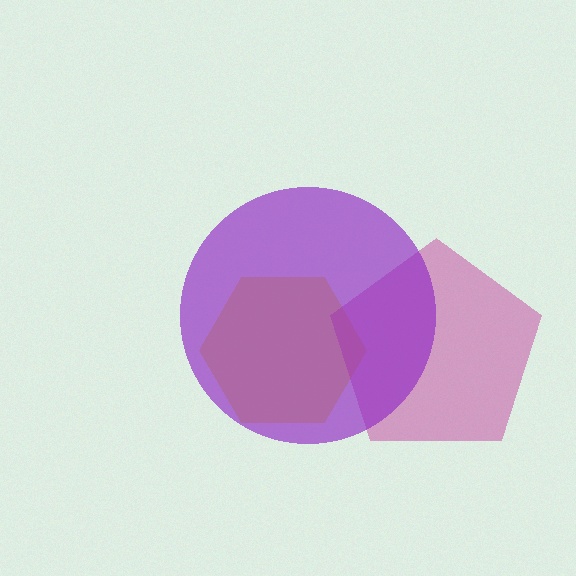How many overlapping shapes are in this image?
There are 3 overlapping shapes in the image.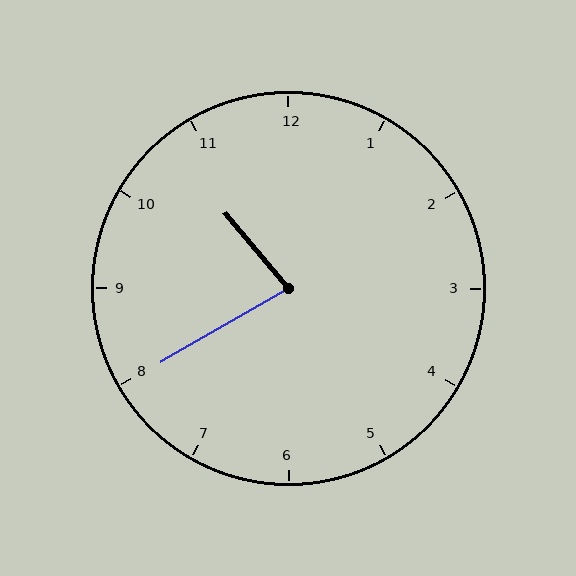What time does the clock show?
10:40.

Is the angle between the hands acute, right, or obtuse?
It is acute.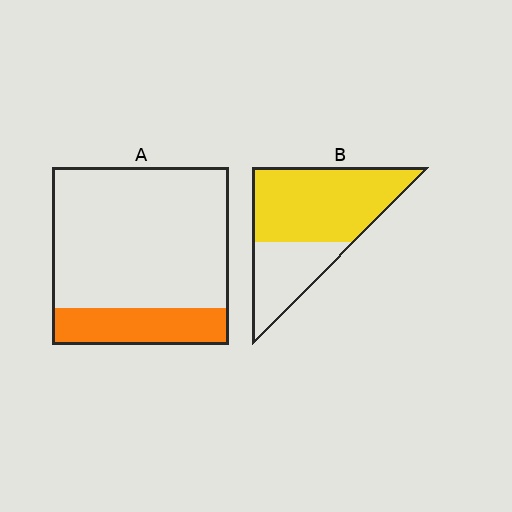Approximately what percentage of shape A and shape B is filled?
A is approximately 20% and B is approximately 65%.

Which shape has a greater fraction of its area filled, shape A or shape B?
Shape B.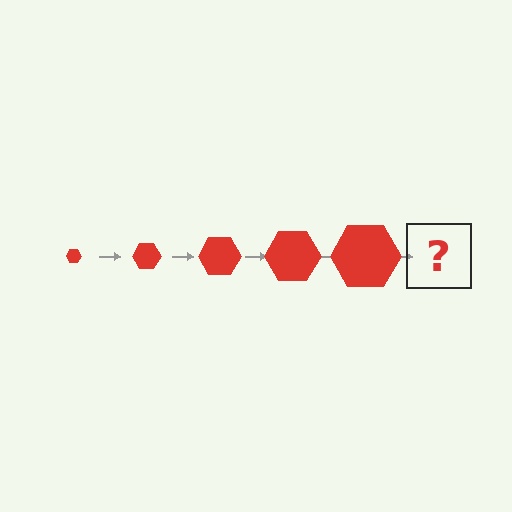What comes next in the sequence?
The next element should be a red hexagon, larger than the previous one.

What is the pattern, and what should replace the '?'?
The pattern is that the hexagon gets progressively larger each step. The '?' should be a red hexagon, larger than the previous one.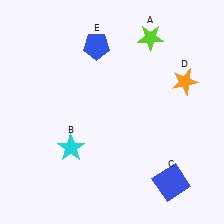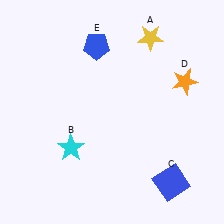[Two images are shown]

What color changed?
The star (A) changed from lime in Image 1 to yellow in Image 2.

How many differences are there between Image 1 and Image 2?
There is 1 difference between the two images.